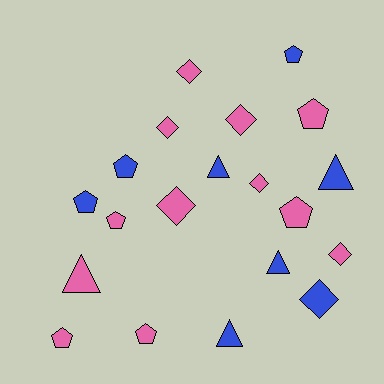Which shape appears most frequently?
Pentagon, with 8 objects.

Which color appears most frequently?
Pink, with 12 objects.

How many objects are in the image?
There are 20 objects.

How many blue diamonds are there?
There is 1 blue diamond.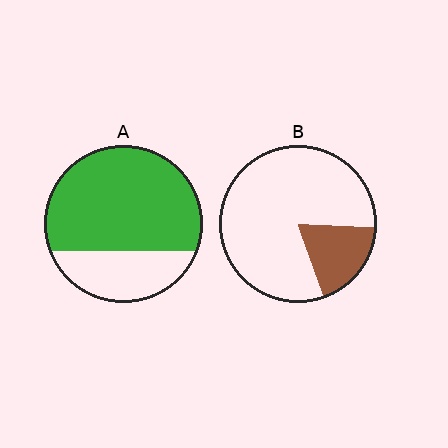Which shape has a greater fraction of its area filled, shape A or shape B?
Shape A.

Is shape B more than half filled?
No.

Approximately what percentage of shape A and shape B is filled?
A is approximately 70% and B is approximately 20%.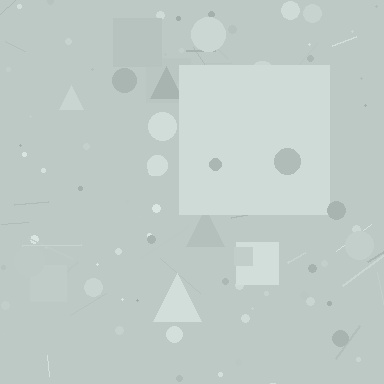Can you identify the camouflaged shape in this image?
The camouflaged shape is a square.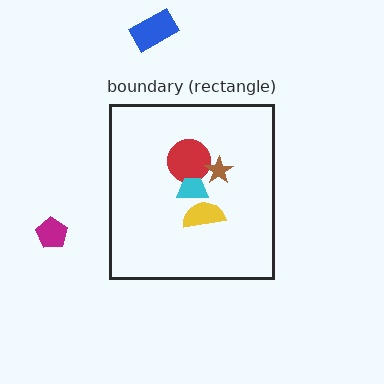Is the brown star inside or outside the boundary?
Inside.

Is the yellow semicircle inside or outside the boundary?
Inside.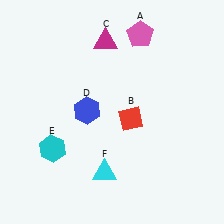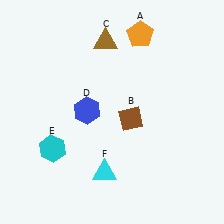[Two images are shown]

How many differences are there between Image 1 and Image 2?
There are 3 differences between the two images.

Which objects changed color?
A changed from pink to orange. B changed from red to brown. C changed from magenta to brown.